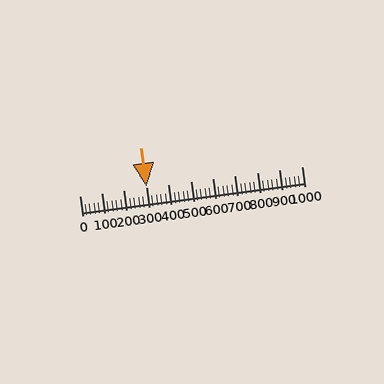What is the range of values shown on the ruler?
The ruler shows values from 0 to 1000.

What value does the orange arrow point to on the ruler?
The orange arrow points to approximately 300.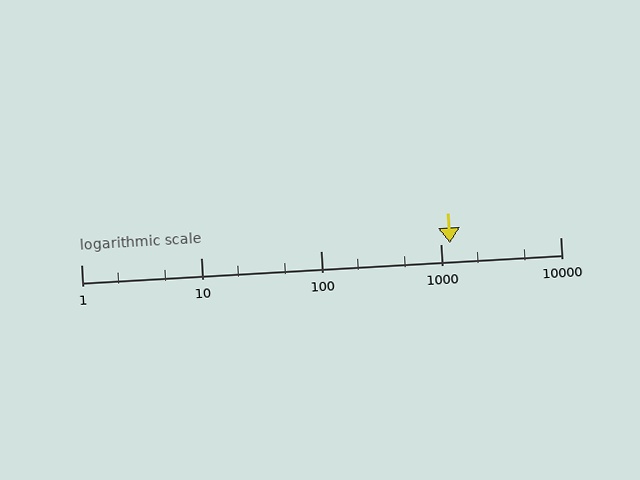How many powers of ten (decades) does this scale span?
The scale spans 4 decades, from 1 to 10000.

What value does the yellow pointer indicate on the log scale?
The pointer indicates approximately 1200.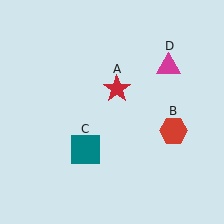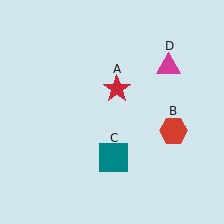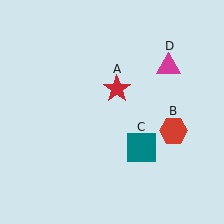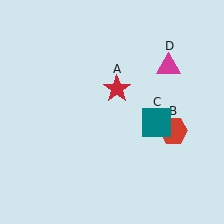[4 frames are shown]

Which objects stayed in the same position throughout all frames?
Red star (object A) and red hexagon (object B) and magenta triangle (object D) remained stationary.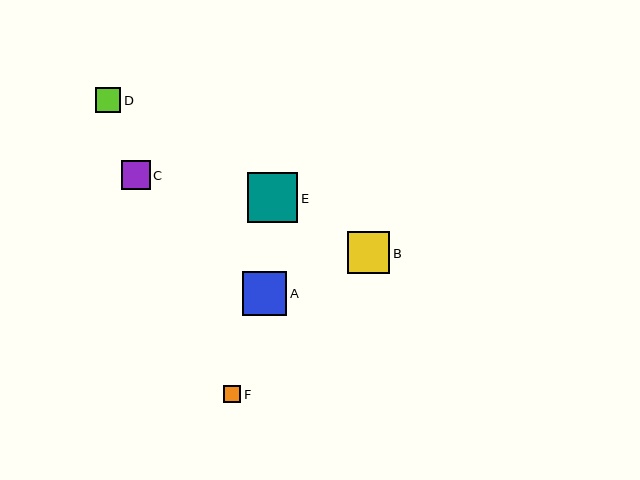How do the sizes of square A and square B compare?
Square A and square B are approximately the same size.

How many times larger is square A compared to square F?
Square A is approximately 2.6 times the size of square F.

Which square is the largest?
Square E is the largest with a size of approximately 50 pixels.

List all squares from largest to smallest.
From largest to smallest: E, A, B, C, D, F.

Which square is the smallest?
Square F is the smallest with a size of approximately 17 pixels.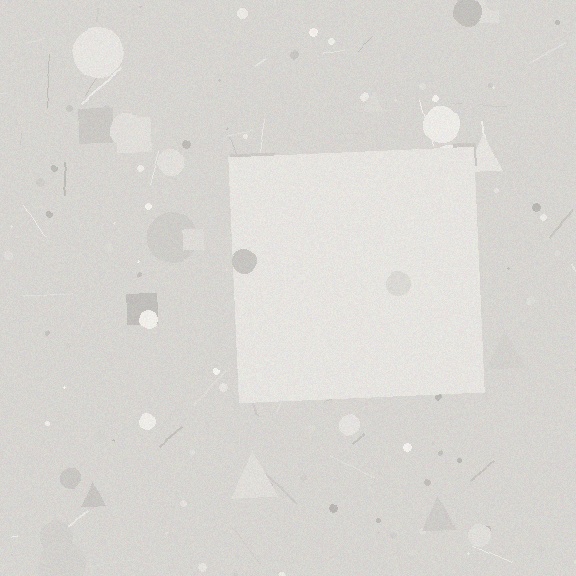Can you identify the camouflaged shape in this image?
The camouflaged shape is a square.